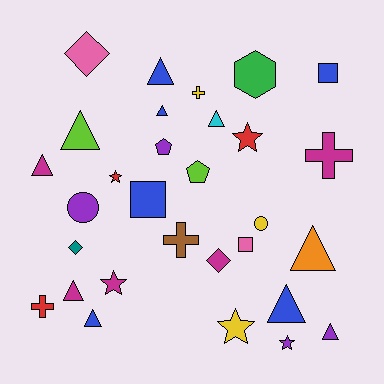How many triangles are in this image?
There are 10 triangles.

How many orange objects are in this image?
There is 1 orange object.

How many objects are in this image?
There are 30 objects.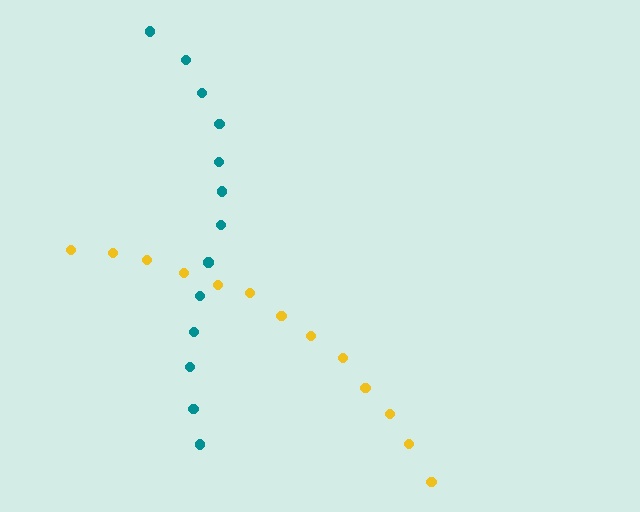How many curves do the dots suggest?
There are 2 distinct paths.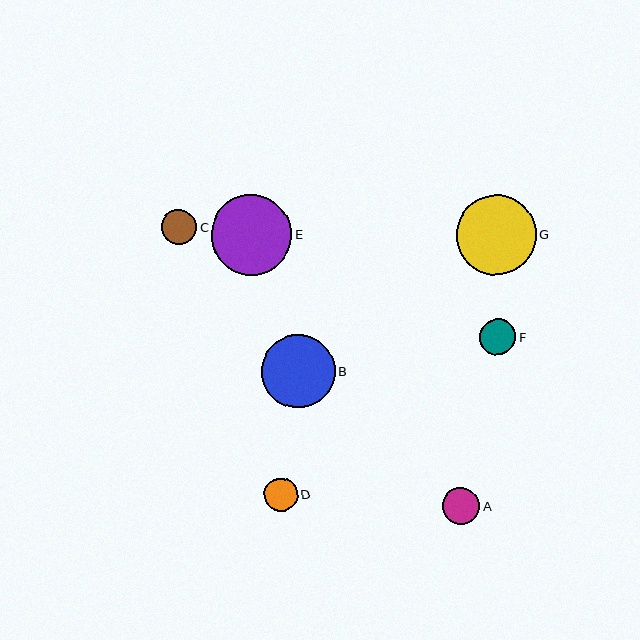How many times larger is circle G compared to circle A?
Circle G is approximately 2.2 times the size of circle A.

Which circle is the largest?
Circle E is the largest with a size of approximately 80 pixels.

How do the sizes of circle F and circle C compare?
Circle F and circle C are approximately the same size.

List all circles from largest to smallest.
From largest to smallest: E, G, B, A, F, C, D.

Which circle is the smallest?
Circle D is the smallest with a size of approximately 34 pixels.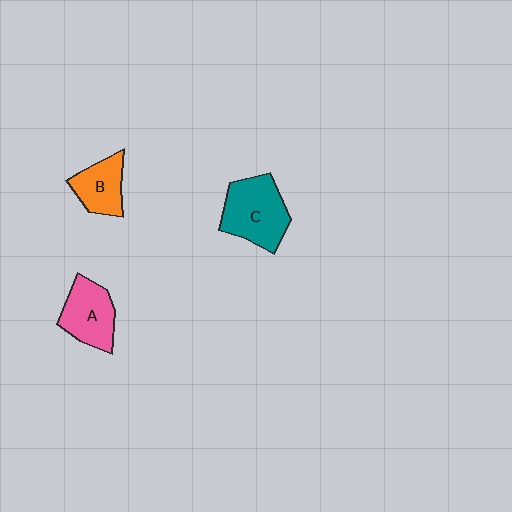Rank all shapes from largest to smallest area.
From largest to smallest: C (teal), A (pink), B (orange).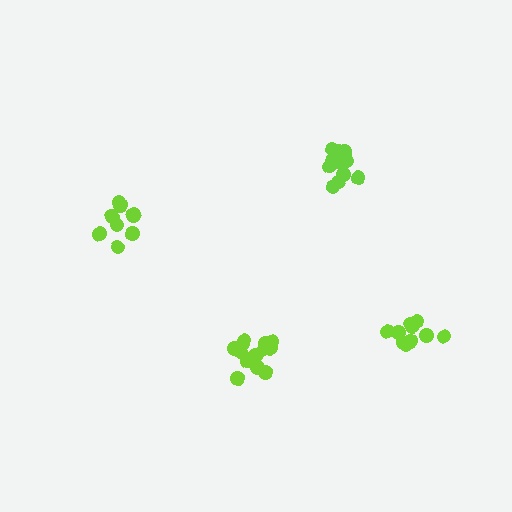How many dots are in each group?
Group 1: 13 dots, Group 2: 15 dots, Group 3: 9 dots, Group 4: 10 dots (47 total).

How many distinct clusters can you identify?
There are 4 distinct clusters.